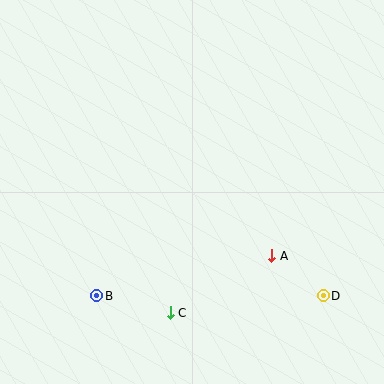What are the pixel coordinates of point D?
Point D is at (323, 296).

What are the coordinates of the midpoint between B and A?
The midpoint between B and A is at (184, 276).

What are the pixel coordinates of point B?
Point B is at (97, 296).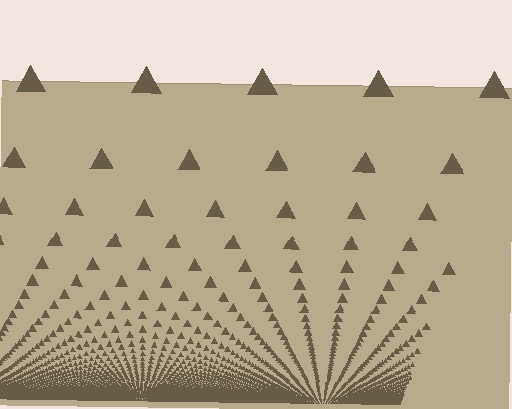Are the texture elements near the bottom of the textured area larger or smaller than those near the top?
Smaller. The gradient is inverted — elements near the bottom are smaller and denser.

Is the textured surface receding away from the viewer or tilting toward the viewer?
The surface appears to tilt toward the viewer. Texture elements get larger and sparser toward the top.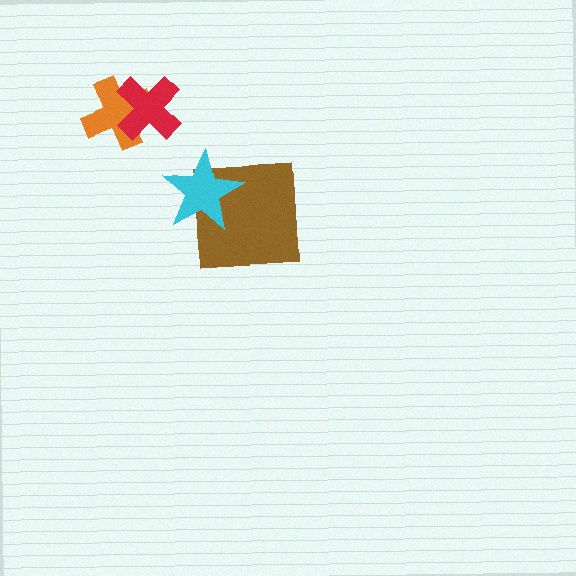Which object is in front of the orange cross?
The red cross is in front of the orange cross.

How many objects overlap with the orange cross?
1 object overlaps with the orange cross.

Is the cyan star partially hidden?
No, no other shape covers it.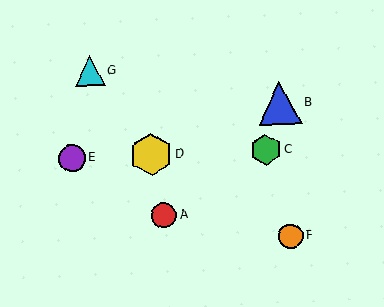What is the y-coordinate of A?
Object A is at y≈216.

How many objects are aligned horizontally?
3 objects (C, D, E) are aligned horizontally.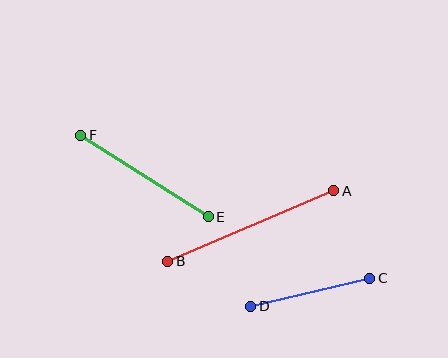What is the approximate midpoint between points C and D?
The midpoint is at approximately (310, 292) pixels.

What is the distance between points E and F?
The distance is approximately 151 pixels.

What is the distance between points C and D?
The distance is approximately 122 pixels.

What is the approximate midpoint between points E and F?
The midpoint is at approximately (145, 176) pixels.